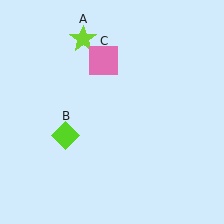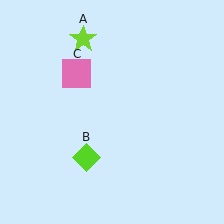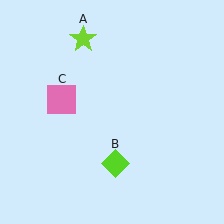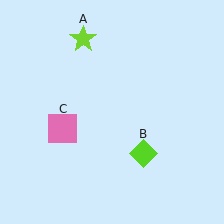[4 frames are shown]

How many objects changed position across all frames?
2 objects changed position: lime diamond (object B), pink square (object C).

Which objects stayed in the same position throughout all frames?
Lime star (object A) remained stationary.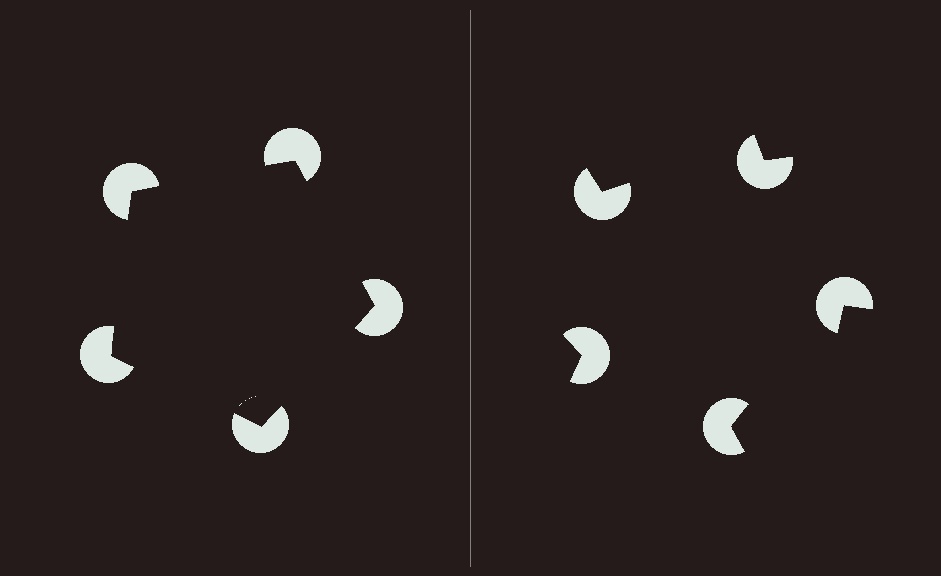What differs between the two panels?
The pac-man discs are positioned identically on both sides; only the wedge orientations differ. On the left they align to a pentagon; on the right they are misaligned.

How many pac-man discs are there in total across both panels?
10 — 5 on each side.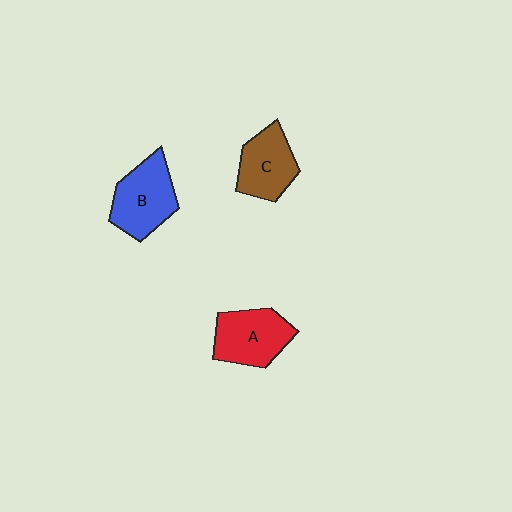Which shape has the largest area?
Shape B (blue).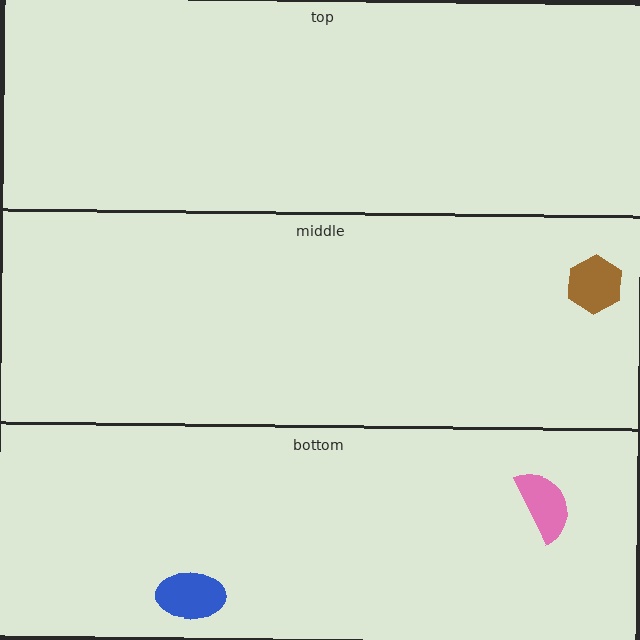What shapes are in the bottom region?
The blue ellipse, the pink semicircle.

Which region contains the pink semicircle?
The bottom region.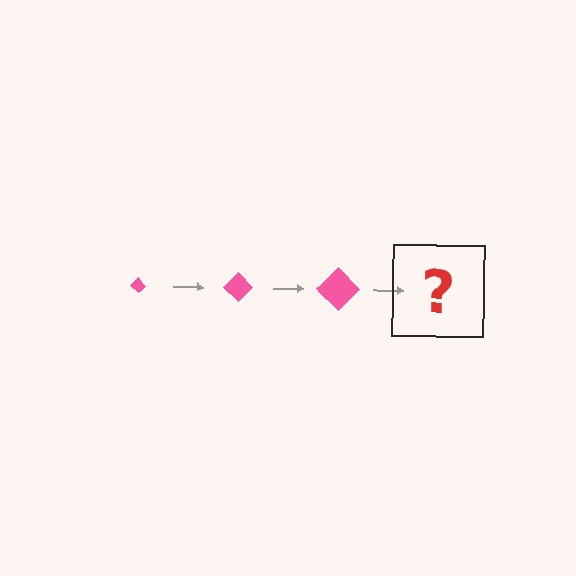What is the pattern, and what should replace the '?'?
The pattern is that the diamond gets progressively larger each step. The '?' should be a pink diamond, larger than the previous one.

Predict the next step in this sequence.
The next step is a pink diamond, larger than the previous one.